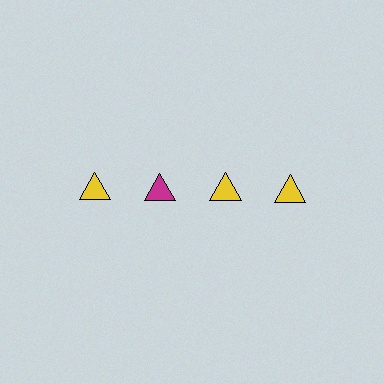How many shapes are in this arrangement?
There are 4 shapes arranged in a grid pattern.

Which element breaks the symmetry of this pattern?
The magenta triangle in the top row, second from left column breaks the symmetry. All other shapes are yellow triangles.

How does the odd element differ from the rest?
It has a different color: magenta instead of yellow.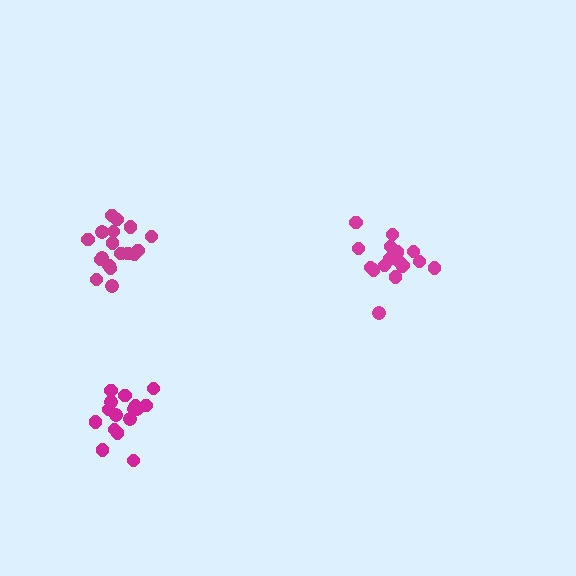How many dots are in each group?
Group 1: 18 dots, Group 2: 17 dots, Group 3: 17 dots (52 total).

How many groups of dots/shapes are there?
There are 3 groups.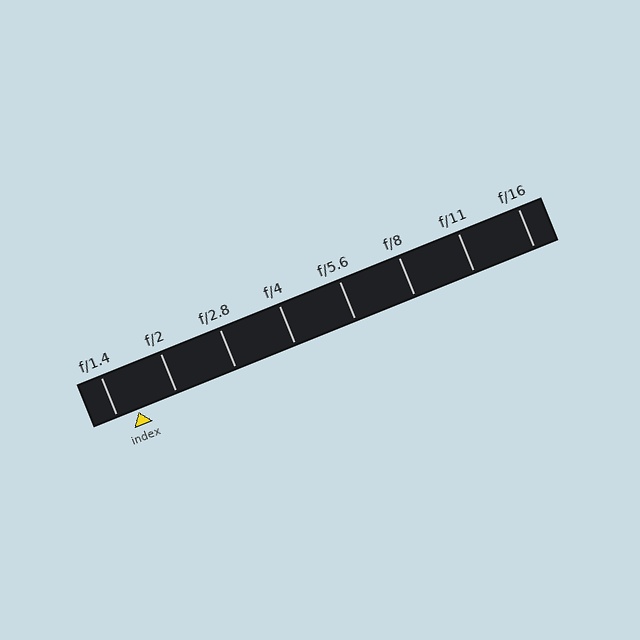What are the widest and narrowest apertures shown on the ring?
The widest aperture shown is f/1.4 and the narrowest is f/16.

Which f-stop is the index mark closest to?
The index mark is closest to f/1.4.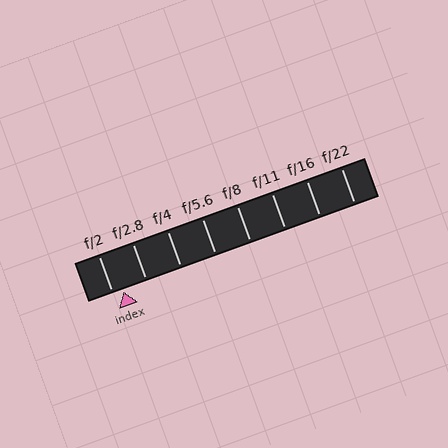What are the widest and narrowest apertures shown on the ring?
The widest aperture shown is f/2 and the narrowest is f/22.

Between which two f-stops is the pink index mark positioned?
The index mark is between f/2 and f/2.8.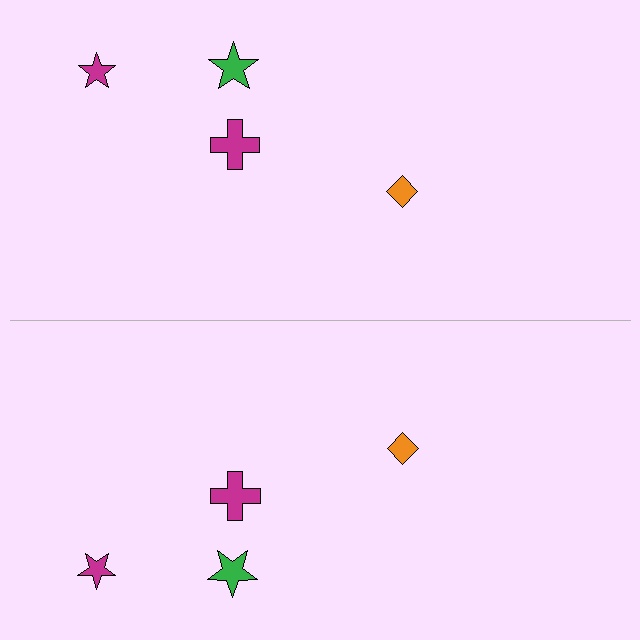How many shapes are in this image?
There are 8 shapes in this image.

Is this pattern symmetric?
Yes, this pattern has bilateral (reflection) symmetry.